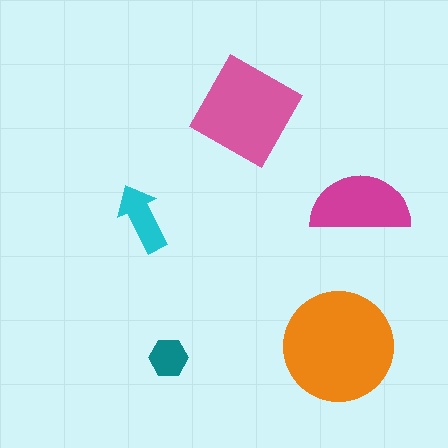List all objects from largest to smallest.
The orange circle, the pink diamond, the magenta semicircle, the cyan arrow, the teal hexagon.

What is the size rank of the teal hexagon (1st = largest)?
5th.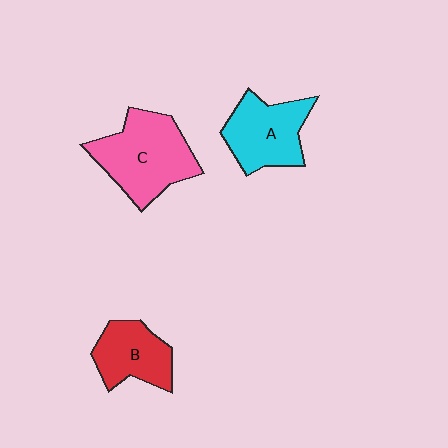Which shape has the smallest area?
Shape B (red).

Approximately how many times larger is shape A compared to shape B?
Approximately 1.2 times.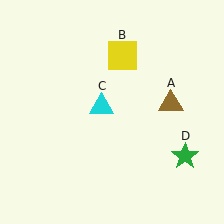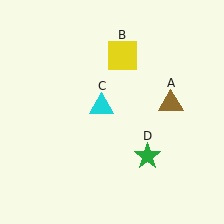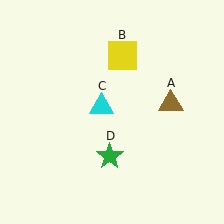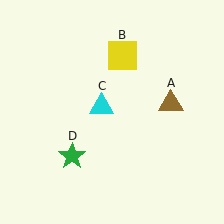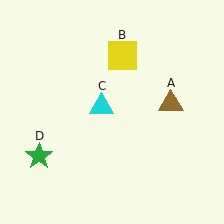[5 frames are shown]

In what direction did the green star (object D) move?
The green star (object D) moved left.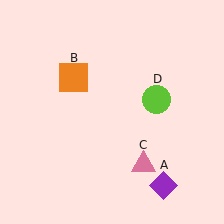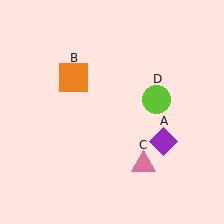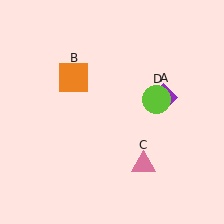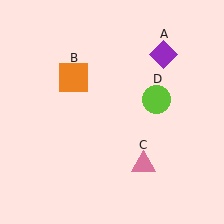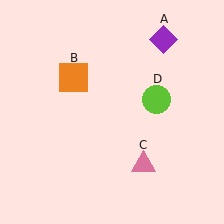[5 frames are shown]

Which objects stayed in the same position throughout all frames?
Orange square (object B) and pink triangle (object C) and lime circle (object D) remained stationary.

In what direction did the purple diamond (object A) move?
The purple diamond (object A) moved up.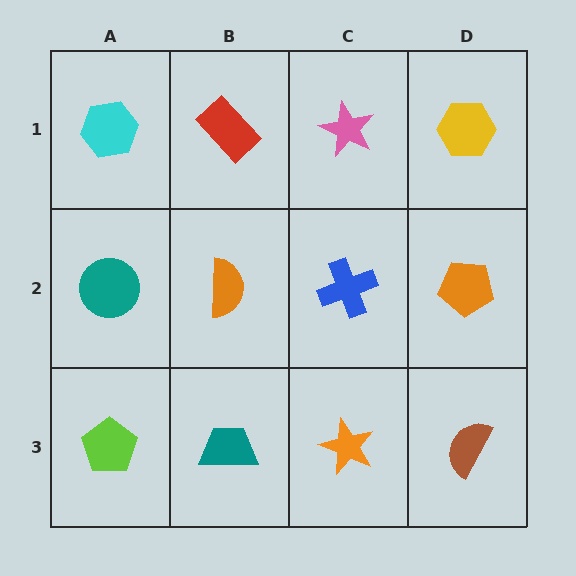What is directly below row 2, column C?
An orange star.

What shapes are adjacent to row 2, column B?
A red rectangle (row 1, column B), a teal trapezoid (row 3, column B), a teal circle (row 2, column A), a blue cross (row 2, column C).